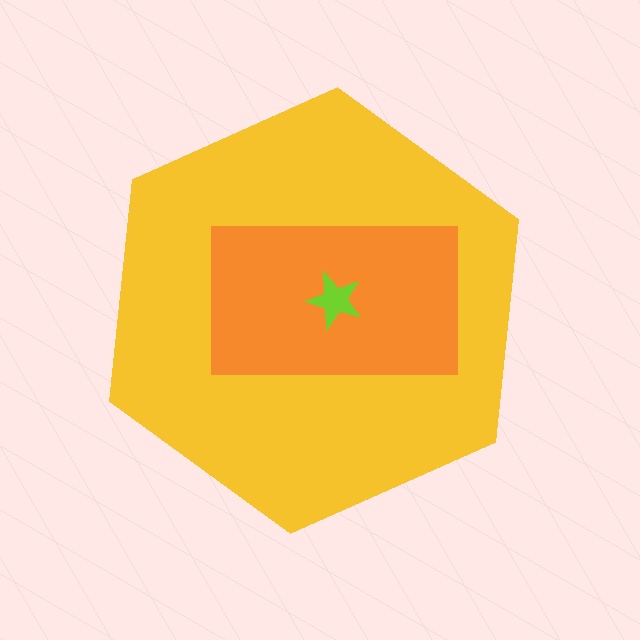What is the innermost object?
The lime star.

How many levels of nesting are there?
3.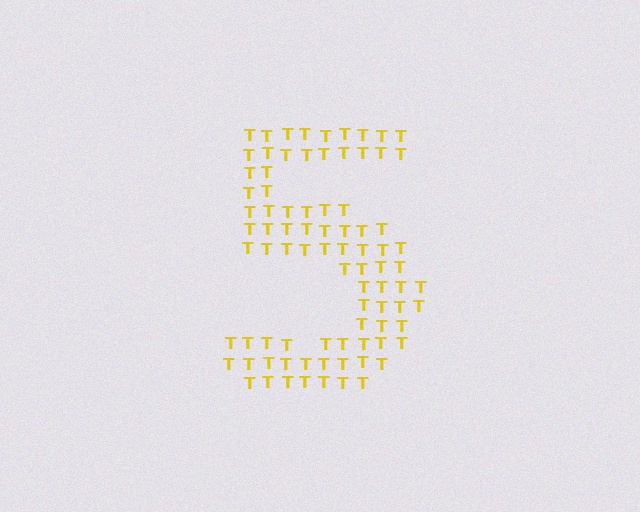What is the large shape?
The large shape is the digit 5.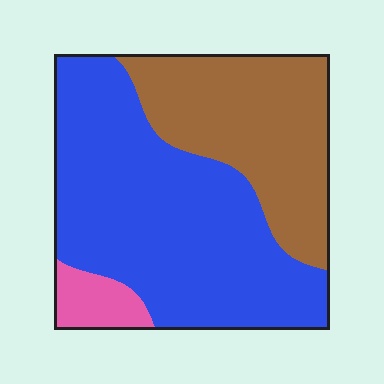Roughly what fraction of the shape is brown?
Brown takes up about one third (1/3) of the shape.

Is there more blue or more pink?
Blue.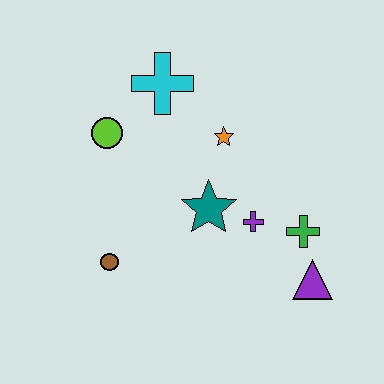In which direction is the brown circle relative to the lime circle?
The brown circle is below the lime circle.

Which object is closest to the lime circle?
The cyan cross is closest to the lime circle.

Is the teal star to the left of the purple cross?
Yes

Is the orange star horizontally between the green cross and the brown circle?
Yes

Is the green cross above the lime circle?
No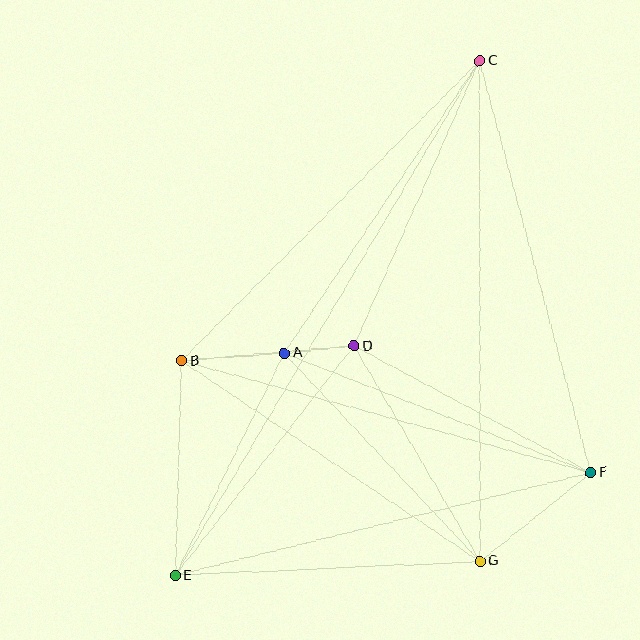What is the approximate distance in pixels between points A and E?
The distance between A and E is approximately 247 pixels.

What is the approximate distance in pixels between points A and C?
The distance between A and C is approximately 352 pixels.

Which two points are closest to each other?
Points A and D are closest to each other.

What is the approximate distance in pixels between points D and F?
The distance between D and F is approximately 268 pixels.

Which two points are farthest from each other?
Points C and E are farthest from each other.